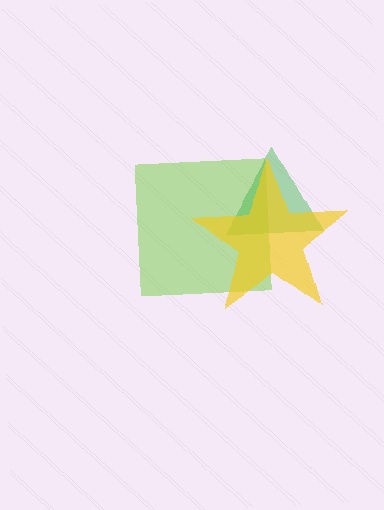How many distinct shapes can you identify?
There are 3 distinct shapes: a lime square, a green triangle, a yellow star.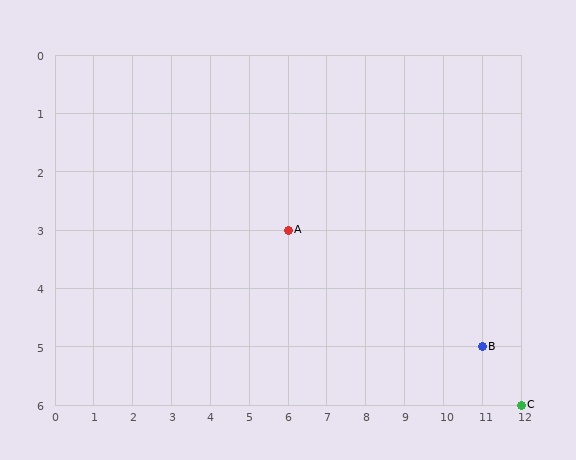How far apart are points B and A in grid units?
Points B and A are 5 columns and 2 rows apart (about 5.4 grid units diagonally).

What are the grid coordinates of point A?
Point A is at grid coordinates (6, 3).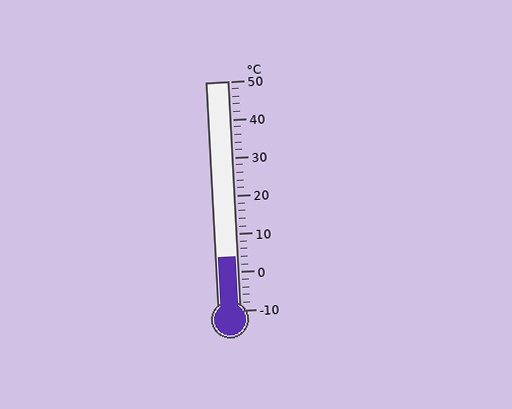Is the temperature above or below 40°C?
The temperature is below 40°C.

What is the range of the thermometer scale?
The thermometer scale ranges from -10°C to 50°C.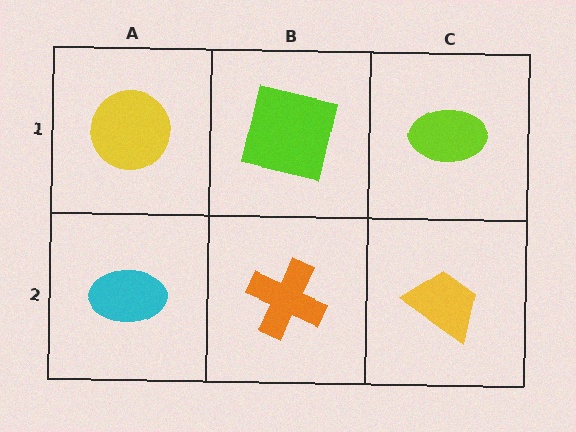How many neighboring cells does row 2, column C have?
2.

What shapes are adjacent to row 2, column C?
A lime ellipse (row 1, column C), an orange cross (row 2, column B).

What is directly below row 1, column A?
A cyan ellipse.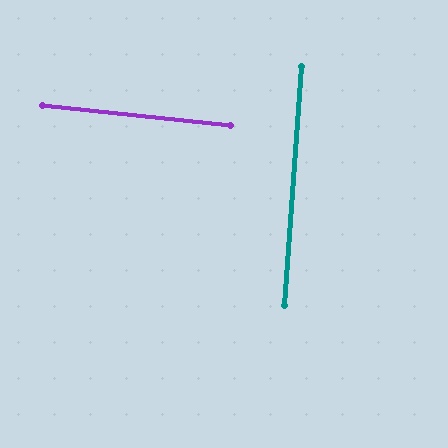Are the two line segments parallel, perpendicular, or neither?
Perpendicular — they meet at approximately 88°.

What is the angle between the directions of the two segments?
Approximately 88 degrees.